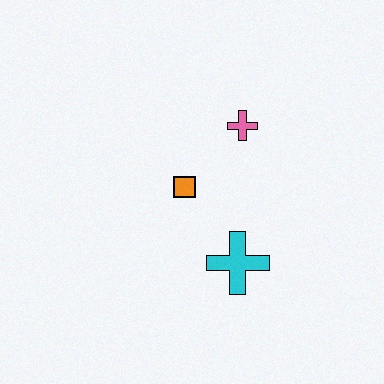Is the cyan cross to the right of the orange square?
Yes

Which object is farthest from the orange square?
The cyan cross is farthest from the orange square.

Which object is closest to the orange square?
The pink cross is closest to the orange square.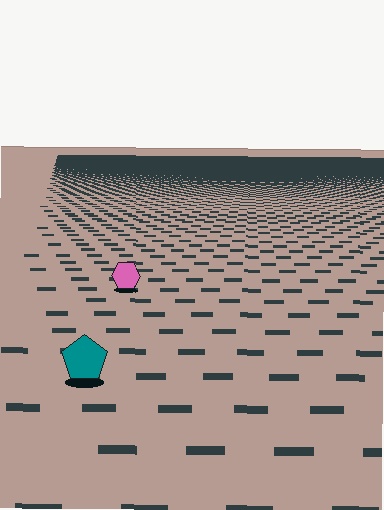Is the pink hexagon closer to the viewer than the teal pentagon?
No. The teal pentagon is closer — you can tell from the texture gradient: the ground texture is coarser near it.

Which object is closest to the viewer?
The teal pentagon is closest. The texture marks near it are larger and more spread out.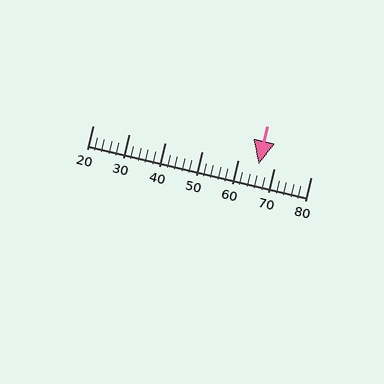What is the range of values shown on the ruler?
The ruler shows values from 20 to 80.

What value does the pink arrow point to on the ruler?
The pink arrow points to approximately 66.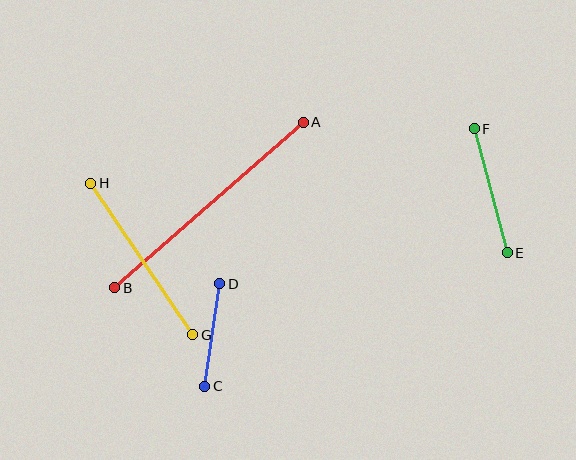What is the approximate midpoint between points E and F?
The midpoint is at approximately (491, 191) pixels.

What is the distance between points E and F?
The distance is approximately 128 pixels.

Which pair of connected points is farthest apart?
Points A and B are farthest apart.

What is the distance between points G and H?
The distance is approximately 183 pixels.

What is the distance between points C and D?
The distance is approximately 104 pixels.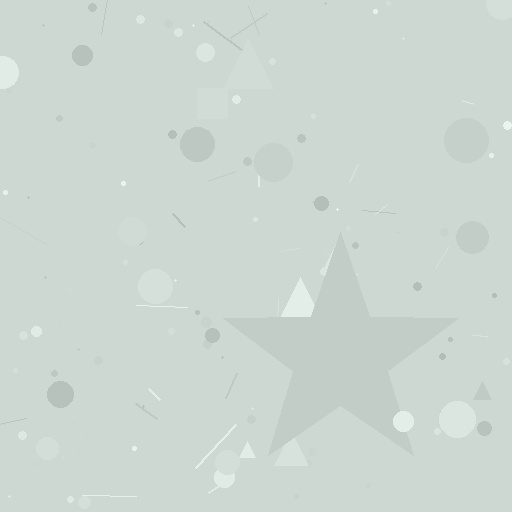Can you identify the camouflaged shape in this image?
The camouflaged shape is a star.